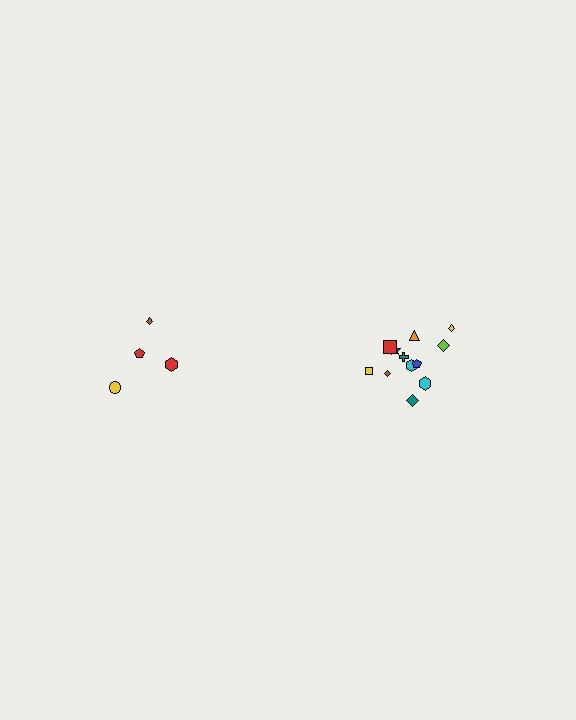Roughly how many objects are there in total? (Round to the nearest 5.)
Roughly 15 objects in total.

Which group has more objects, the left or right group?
The right group.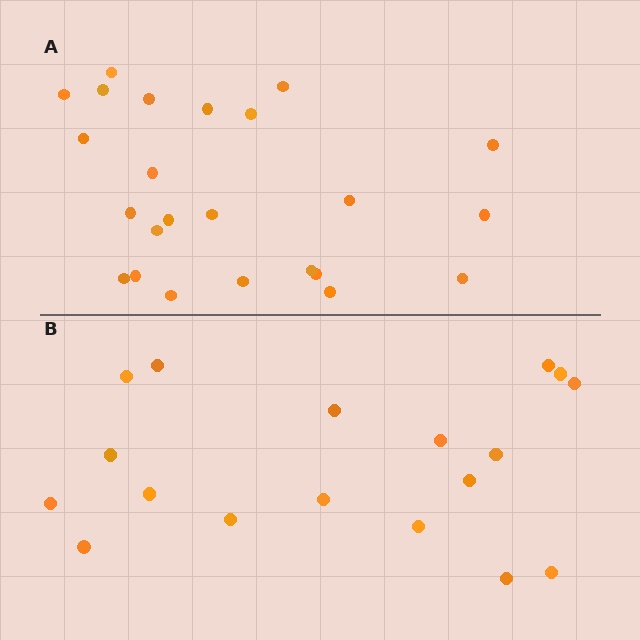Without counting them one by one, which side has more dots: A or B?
Region A (the top region) has more dots.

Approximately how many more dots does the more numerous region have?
Region A has about 6 more dots than region B.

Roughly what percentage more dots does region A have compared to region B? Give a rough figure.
About 35% more.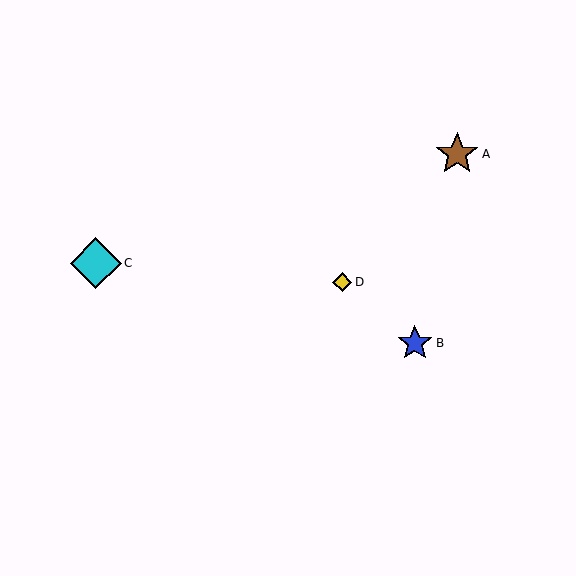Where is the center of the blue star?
The center of the blue star is at (415, 343).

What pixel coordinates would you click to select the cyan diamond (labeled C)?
Click at (96, 263) to select the cyan diamond C.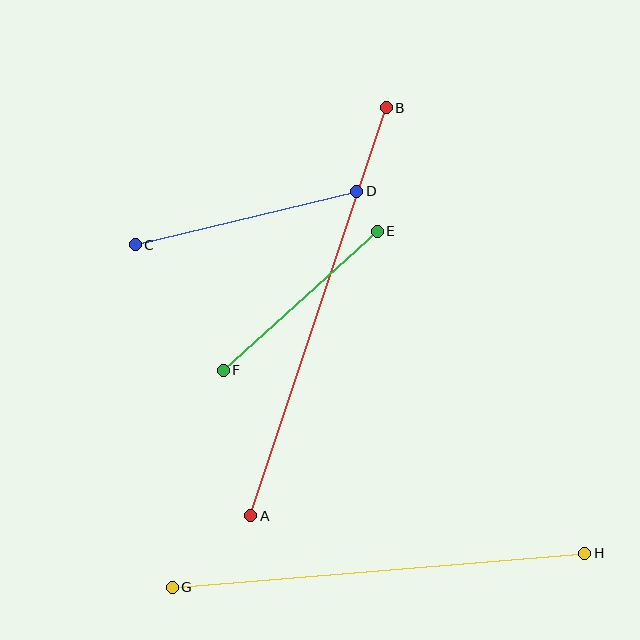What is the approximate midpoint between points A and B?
The midpoint is at approximately (318, 312) pixels.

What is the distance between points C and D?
The distance is approximately 228 pixels.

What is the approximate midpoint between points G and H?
The midpoint is at approximately (379, 570) pixels.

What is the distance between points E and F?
The distance is approximately 207 pixels.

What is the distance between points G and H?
The distance is approximately 414 pixels.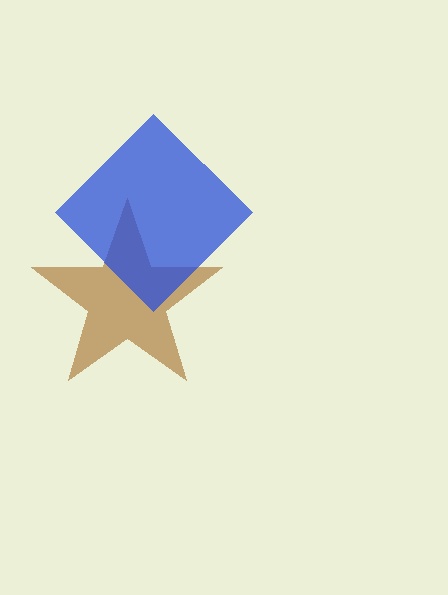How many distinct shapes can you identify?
There are 2 distinct shapes: a brown star, a blue diamond.